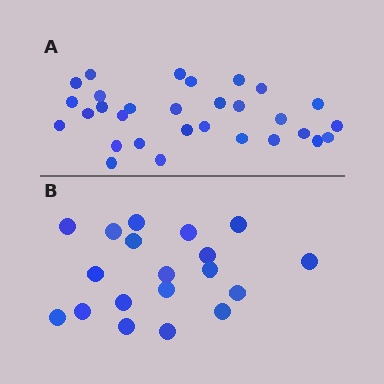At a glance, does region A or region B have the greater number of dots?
Region A (the top region) has more dots.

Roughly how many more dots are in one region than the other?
Region A has roughly 12 or so more dots than region B.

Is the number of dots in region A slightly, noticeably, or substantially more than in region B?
Region A has substantially more. The ratio is roughly 1.6 to 1.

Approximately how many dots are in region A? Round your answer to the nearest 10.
About 30 dots.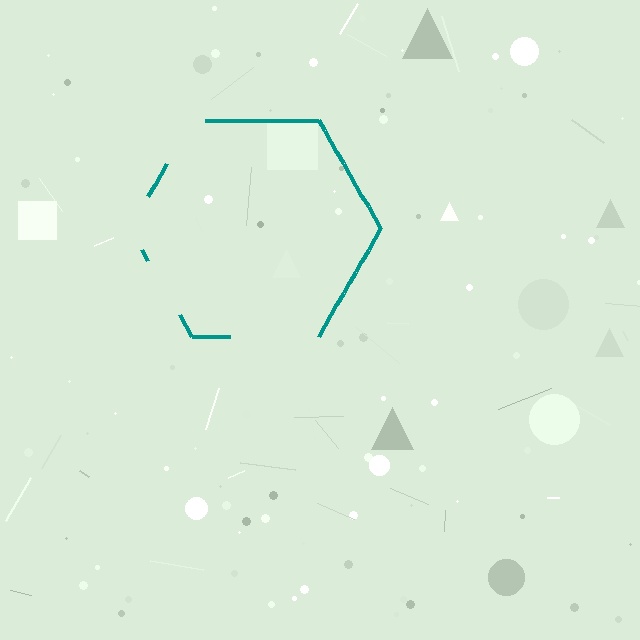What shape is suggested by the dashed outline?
The dashed outline suggests a hexagon.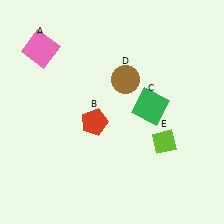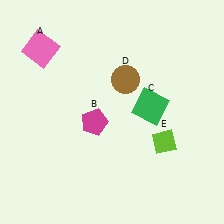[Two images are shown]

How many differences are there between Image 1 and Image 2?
There is 1 difference between the two images.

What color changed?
The pentagon (B) changed from red in Image 1 to magenta in Image 2.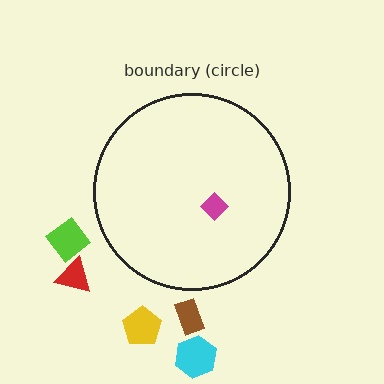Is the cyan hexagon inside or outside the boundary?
Outside.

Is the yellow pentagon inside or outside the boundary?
Outside.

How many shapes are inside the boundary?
1 inside, 5 outside.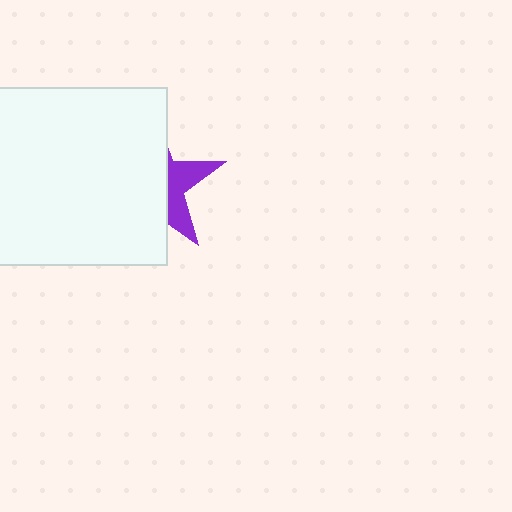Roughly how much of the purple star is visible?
A small part of it is visible (roughly 32%).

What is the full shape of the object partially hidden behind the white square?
The partially hidden object is a purple star.